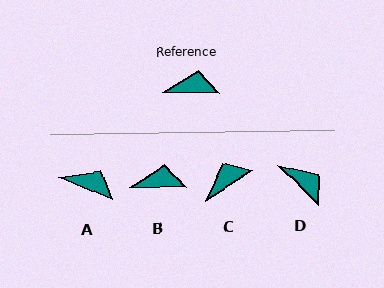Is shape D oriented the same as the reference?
No, it is off by about 45 degrees.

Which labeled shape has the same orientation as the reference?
B.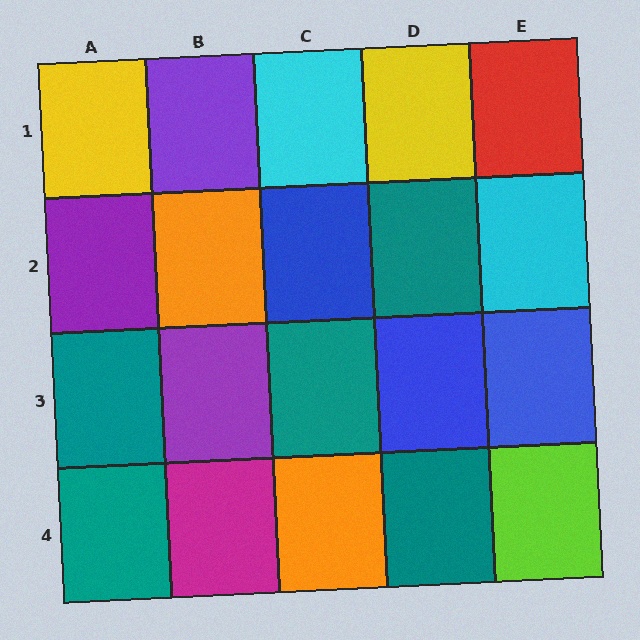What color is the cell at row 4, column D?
Teal.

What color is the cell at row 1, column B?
Purple.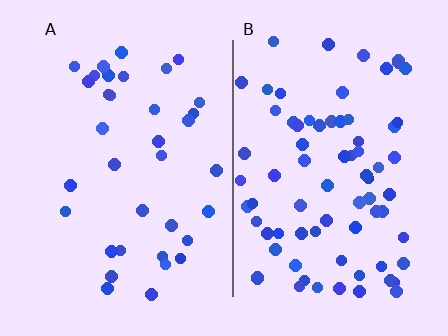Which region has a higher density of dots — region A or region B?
B (the right).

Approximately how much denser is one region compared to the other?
Approximately 2.2× — region B over region A.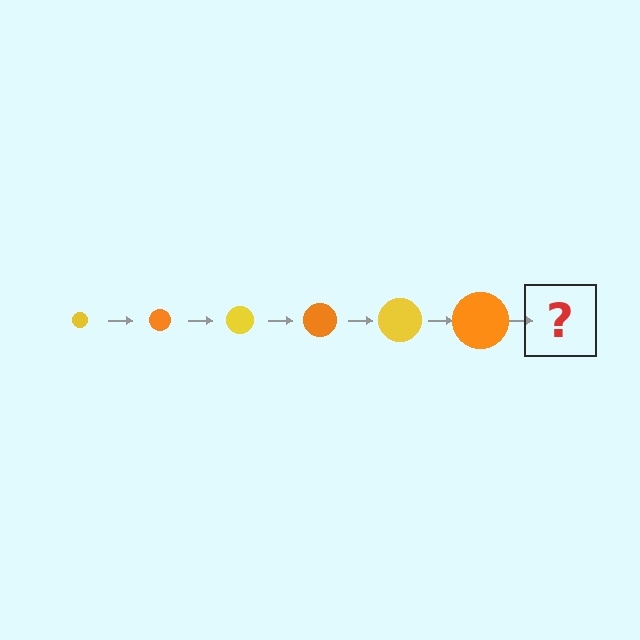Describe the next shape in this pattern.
It should be a yellow circle, larger than the previous one.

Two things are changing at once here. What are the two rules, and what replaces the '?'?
The two rules are that the circle grows larger each step and the color cycles through yellow and orange. The '?' should be a yellow circle, larger than the previous one.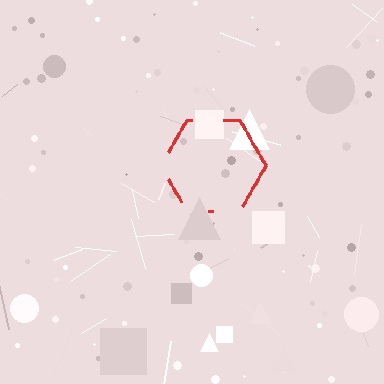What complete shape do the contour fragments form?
The contour fragments form a hexagon.